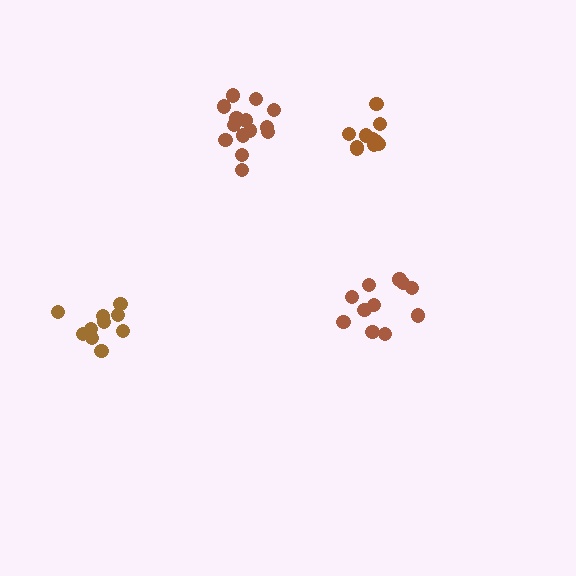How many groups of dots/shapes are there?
There are 4 groups.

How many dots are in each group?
Group 1: 10 dots, Group 2: 11 dots, Group 3: 14 dots, Group 4: 10 dots (45 total).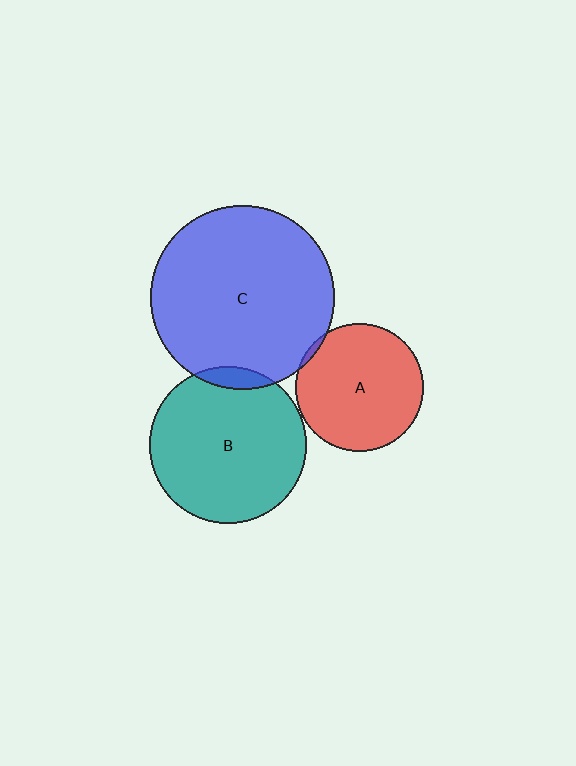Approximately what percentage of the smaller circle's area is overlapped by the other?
Approximately 5%.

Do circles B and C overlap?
Yes.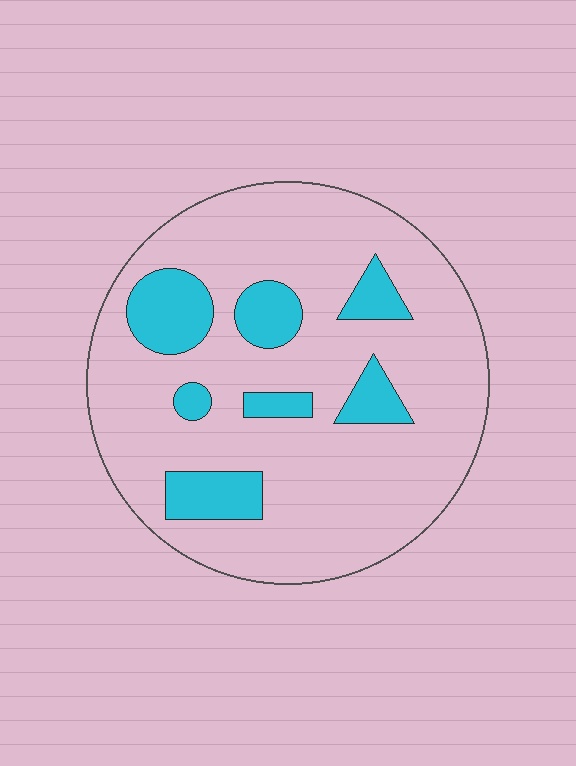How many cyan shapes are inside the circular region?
7.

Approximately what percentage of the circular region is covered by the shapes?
Approximately 20%.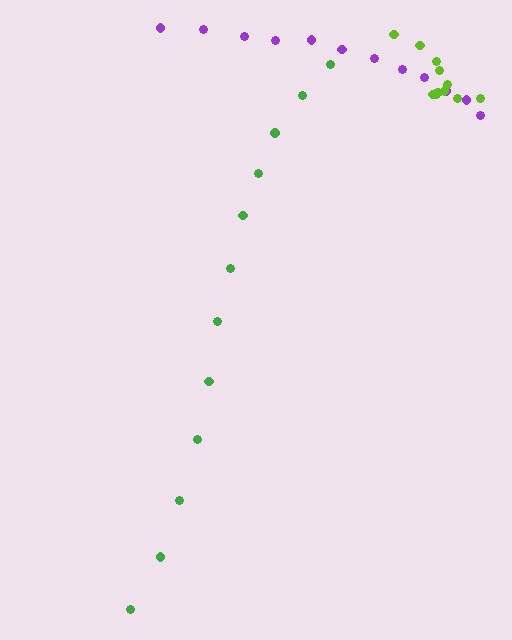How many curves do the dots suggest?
There are 3 distinct paths.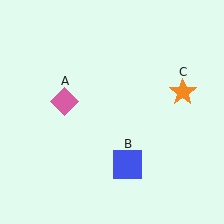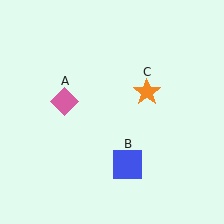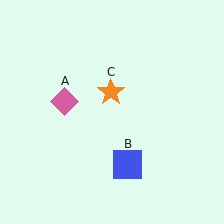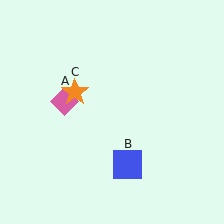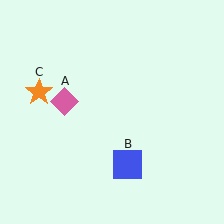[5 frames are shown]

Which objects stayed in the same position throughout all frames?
Pink diamond (object A) and blue square (object B) remained stationary.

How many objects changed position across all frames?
1 object changed position: orange star (object C).